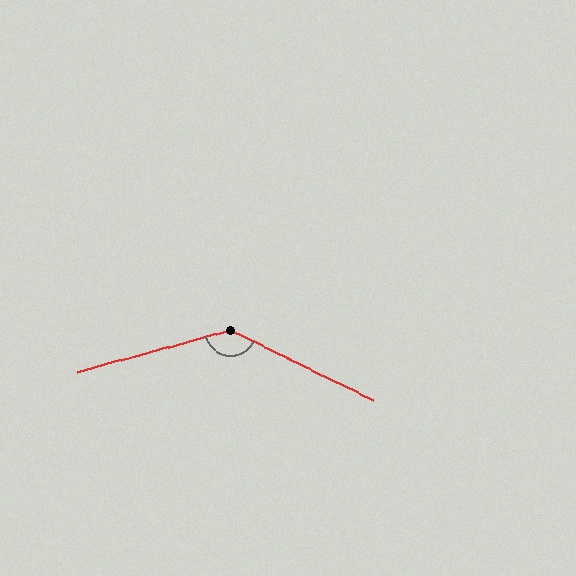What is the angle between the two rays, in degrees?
Approximately 139 degrees.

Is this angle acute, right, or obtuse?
It is obtuse.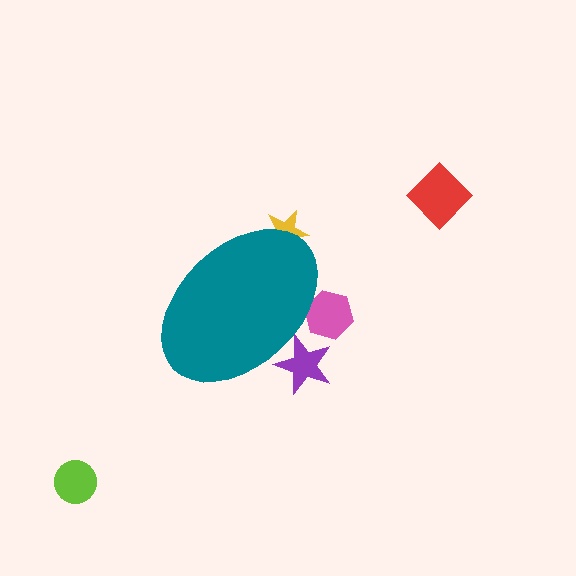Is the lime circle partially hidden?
No, the lime circle is fully visible.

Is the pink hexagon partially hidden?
Yes, the pink hexagon is partially hidden behind the teal ellipse.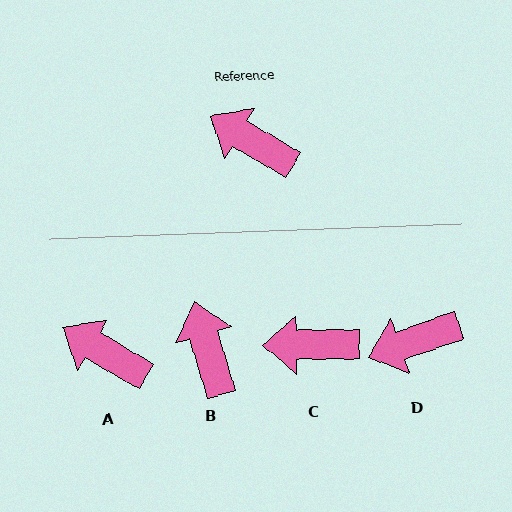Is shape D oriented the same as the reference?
No, it is off by about 50 degrees.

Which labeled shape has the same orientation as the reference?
A.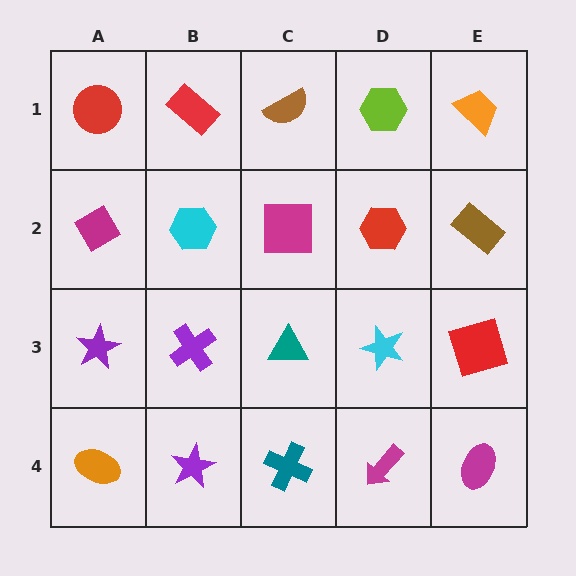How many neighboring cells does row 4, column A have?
2.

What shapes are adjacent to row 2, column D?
A lime hexagon (row 1, column D), a cyan star (row 3, column D), a magenta square (row 2, column C), a brown rectangle (row 2, column E).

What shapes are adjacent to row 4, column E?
A red square (row 3, column E), a magenta arrow (row 4, column D).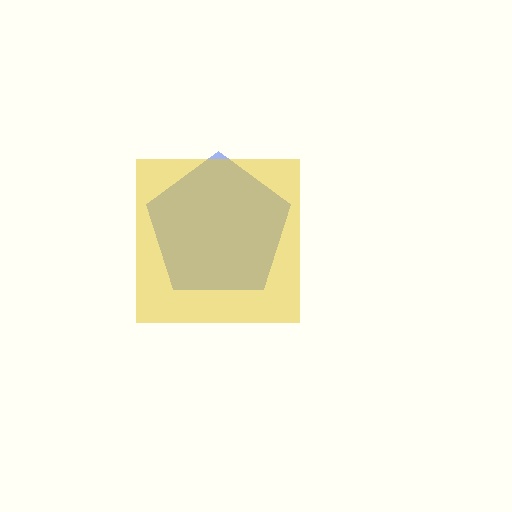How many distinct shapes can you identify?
There are 2 distinct shapes: a blue pentagon, a yellow square.